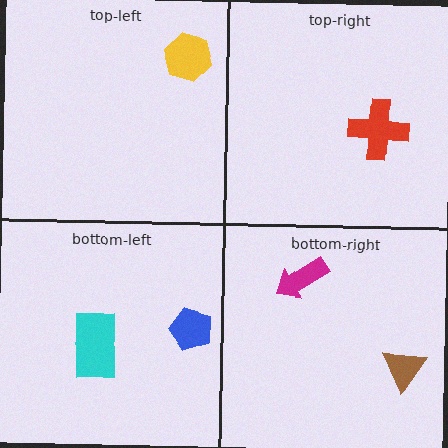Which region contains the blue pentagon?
The bottom-left region.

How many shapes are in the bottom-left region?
2.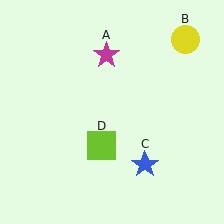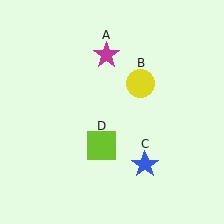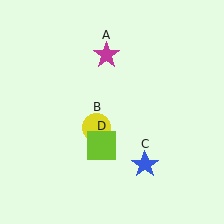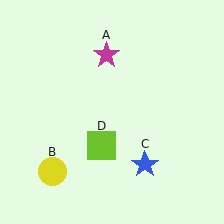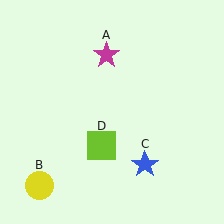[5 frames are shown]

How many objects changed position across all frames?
1 object changed position: yellow circle (object B).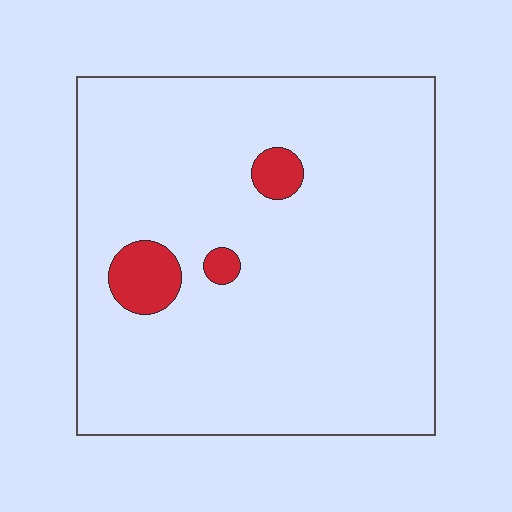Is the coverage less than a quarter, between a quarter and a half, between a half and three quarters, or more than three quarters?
Less than a quarter.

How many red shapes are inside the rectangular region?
3.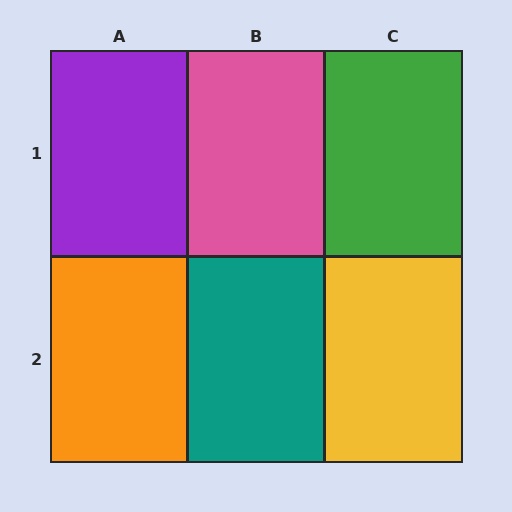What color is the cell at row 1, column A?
Purple.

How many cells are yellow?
1 cell is yellow.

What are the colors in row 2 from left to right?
Orange, teal, yellow.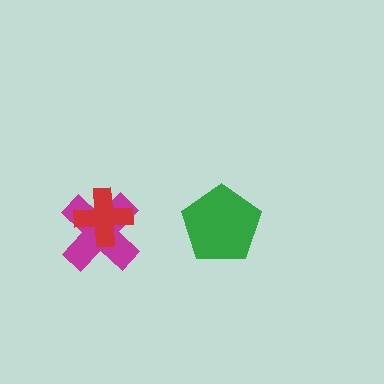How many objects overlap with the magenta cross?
1 object overlaps with the magenta cross.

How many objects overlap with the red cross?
1 object overlaps with the red cross.